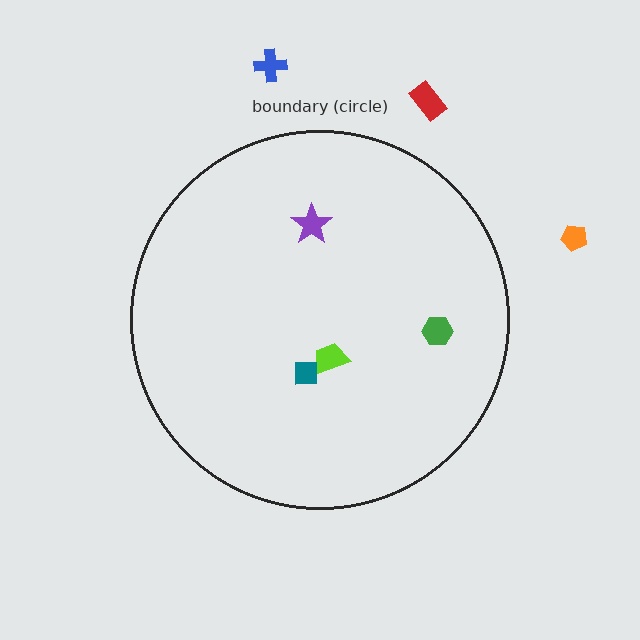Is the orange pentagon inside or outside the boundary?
Outside.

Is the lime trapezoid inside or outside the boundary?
Inside.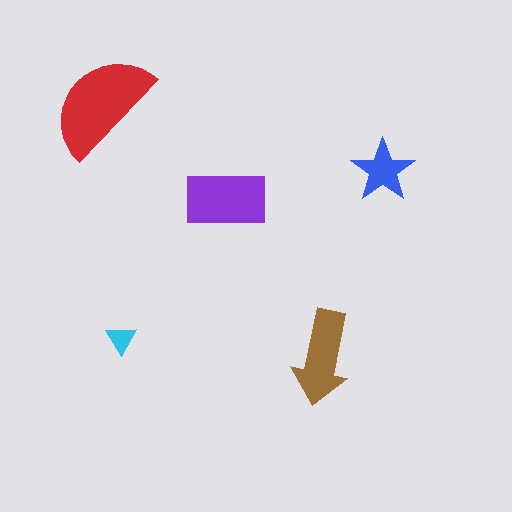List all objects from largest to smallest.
The red semicircle, the purple rectangle, the brown arrow, the blue star, the cyan triangle.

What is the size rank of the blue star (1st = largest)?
4th.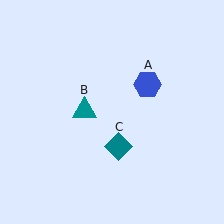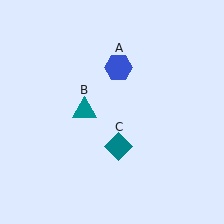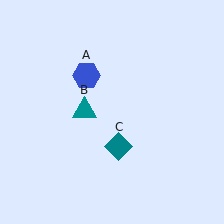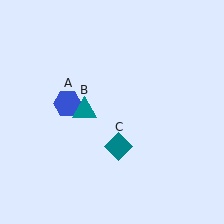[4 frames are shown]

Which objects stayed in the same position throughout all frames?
Teal triangle (object B) and teal diamond (object C) remained stationary.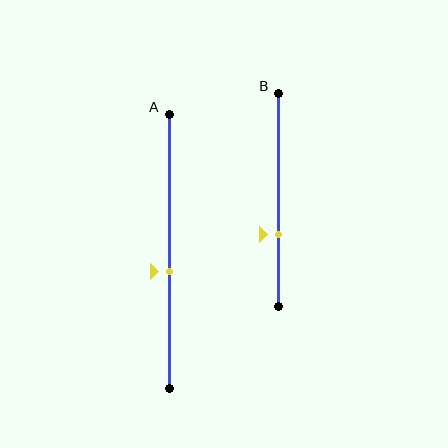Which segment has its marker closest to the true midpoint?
Segment A has its marker closest to the true midpoint.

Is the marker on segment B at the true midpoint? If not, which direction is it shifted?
No, the marker on segment B is shifted downward by about 16% of the segment length.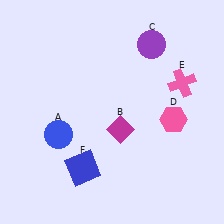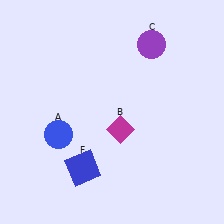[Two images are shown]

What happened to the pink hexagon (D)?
The pink hexagon (D) was removed in Image 2. It was in the bottom-right area of Image 1.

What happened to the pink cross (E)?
The pink cross (E) was removed in Image 2. It was in the top-right area of Image 1.